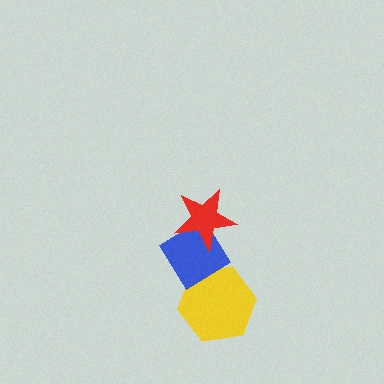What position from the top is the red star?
The red star is 1st from the top.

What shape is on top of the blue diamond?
The red star is on top of the blue diamond.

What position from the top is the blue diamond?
The blue diamond is 2nd from the top.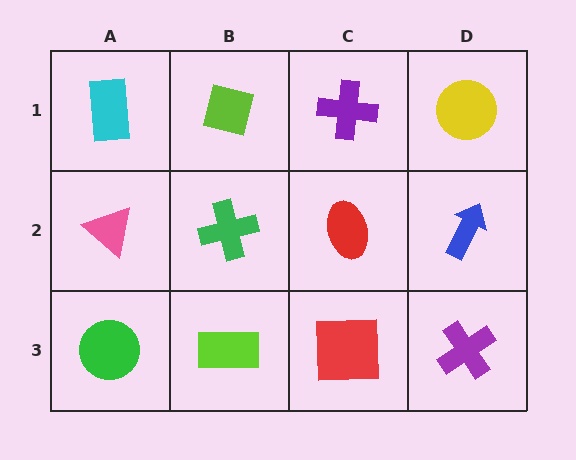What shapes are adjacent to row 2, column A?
A cyan rectangle (row 1, column A), a green circle (row 3, column A), a green cross (row 2, column B).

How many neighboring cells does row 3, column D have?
2.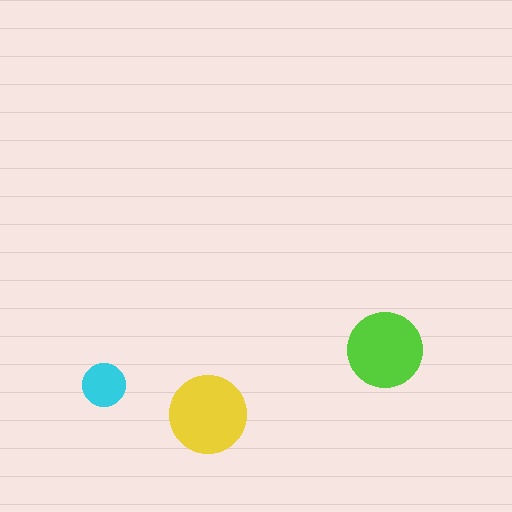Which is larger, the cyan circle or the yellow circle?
The yellow one.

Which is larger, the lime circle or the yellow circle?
The yellow one.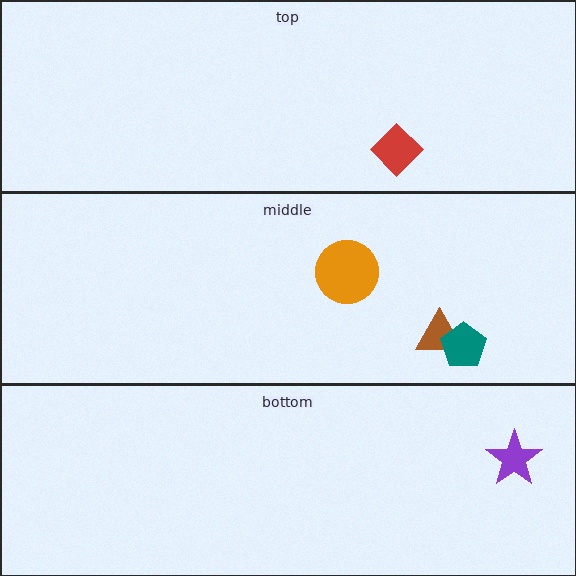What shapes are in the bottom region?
The purple star.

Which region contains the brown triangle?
The middle region.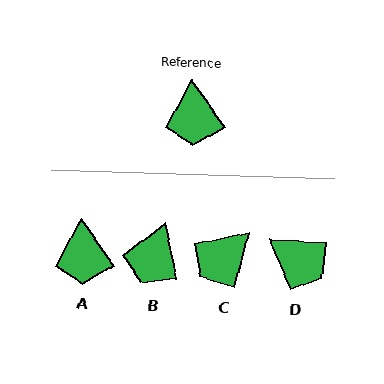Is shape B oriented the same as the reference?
No, it is off by about 23 degrees.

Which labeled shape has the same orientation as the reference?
A.